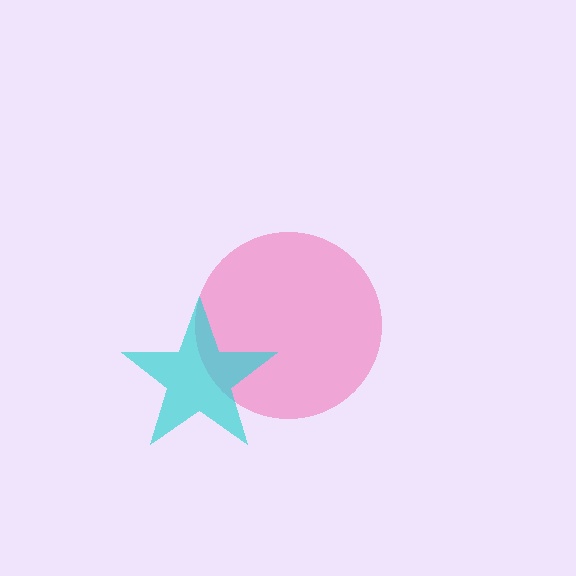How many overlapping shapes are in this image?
There are 2 overlapping shapes in the image.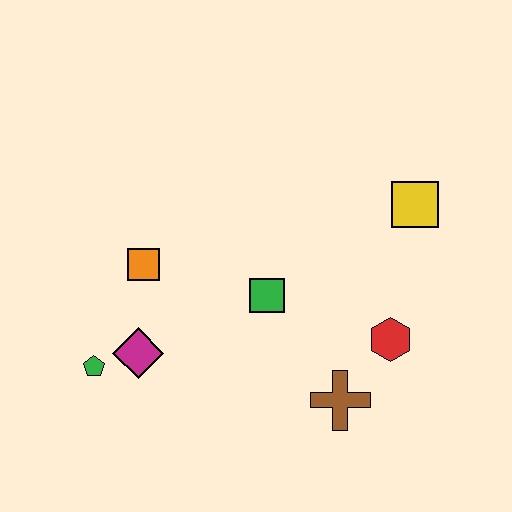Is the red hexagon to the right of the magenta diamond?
Yes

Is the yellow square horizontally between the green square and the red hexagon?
No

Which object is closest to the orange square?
The magenta diamond is closest to the orange square.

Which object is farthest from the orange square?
The yellow square is farthest from the orange square.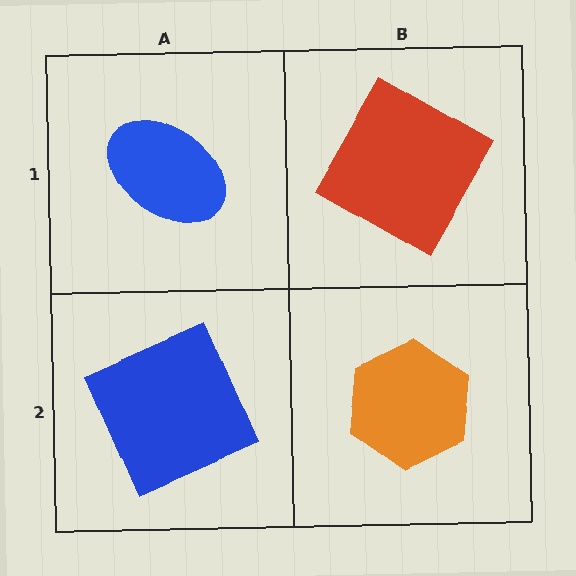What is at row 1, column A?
A blue ellipse.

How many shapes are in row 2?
2 shapes.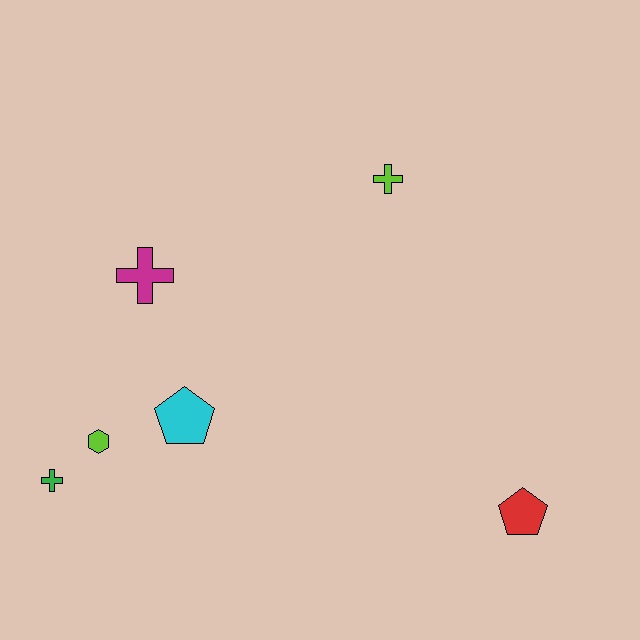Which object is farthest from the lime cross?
The green cross is farthest from the lime cross.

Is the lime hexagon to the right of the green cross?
Yes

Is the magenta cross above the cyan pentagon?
Yes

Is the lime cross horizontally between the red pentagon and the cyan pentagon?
Yes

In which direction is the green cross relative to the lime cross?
The green cross is to the left of the lime cross.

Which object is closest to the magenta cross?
The cyan pentagon is closest to the magenta cross.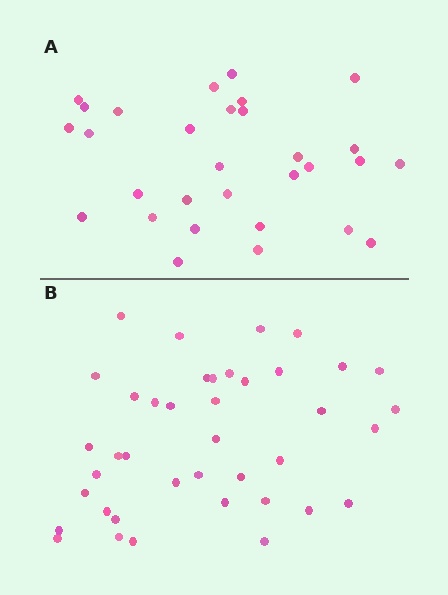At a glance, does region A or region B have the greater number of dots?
Region B (the bottom region) has more dots.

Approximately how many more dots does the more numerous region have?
Region B has roughly 10 or so more dots than region A.